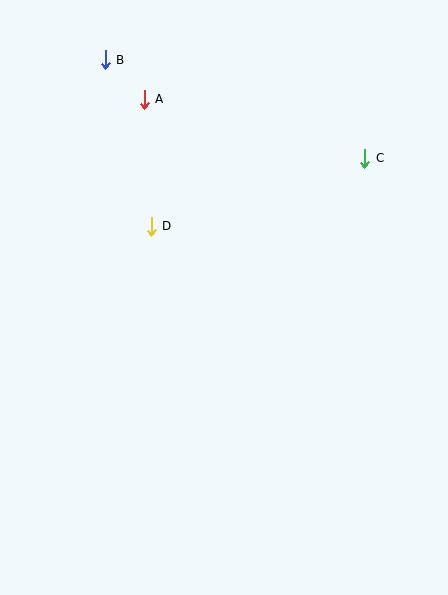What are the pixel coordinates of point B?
Point B is at (105, 60).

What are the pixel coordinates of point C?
Point C is at (365, 158).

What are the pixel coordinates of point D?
Point D is at (151, 226).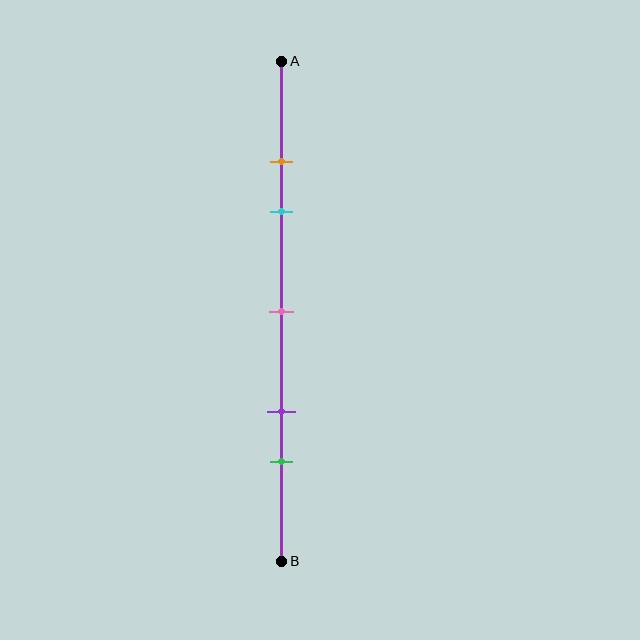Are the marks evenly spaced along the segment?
No, the marks are not evenly spaced.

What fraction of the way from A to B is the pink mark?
The pink mark is approximately 50% (0.5) of the way from A to B.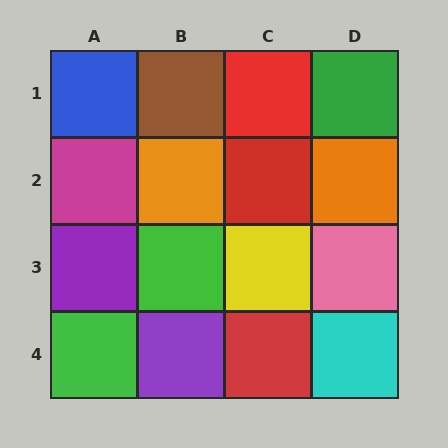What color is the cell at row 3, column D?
Pink.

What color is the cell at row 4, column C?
Red.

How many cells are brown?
1 cell is brown.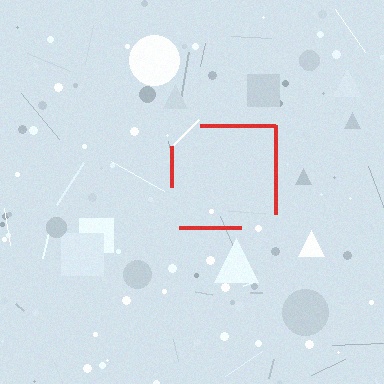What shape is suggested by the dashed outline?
The dashed outline suggests a square.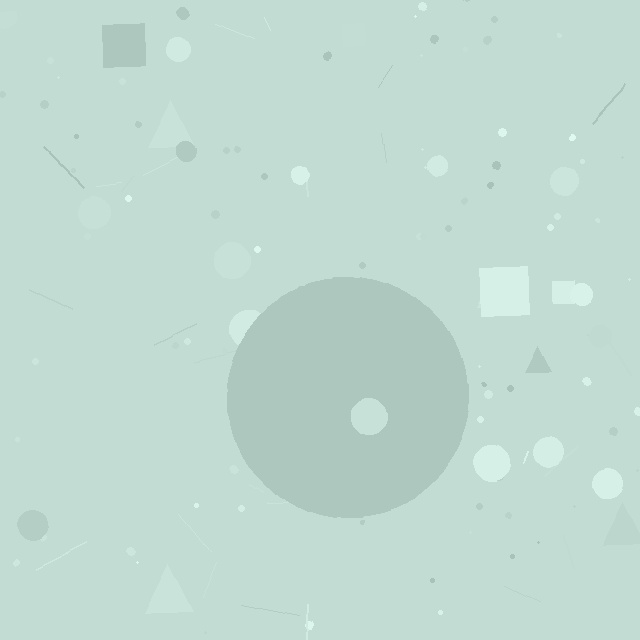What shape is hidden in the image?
A circle is hidden in the image.